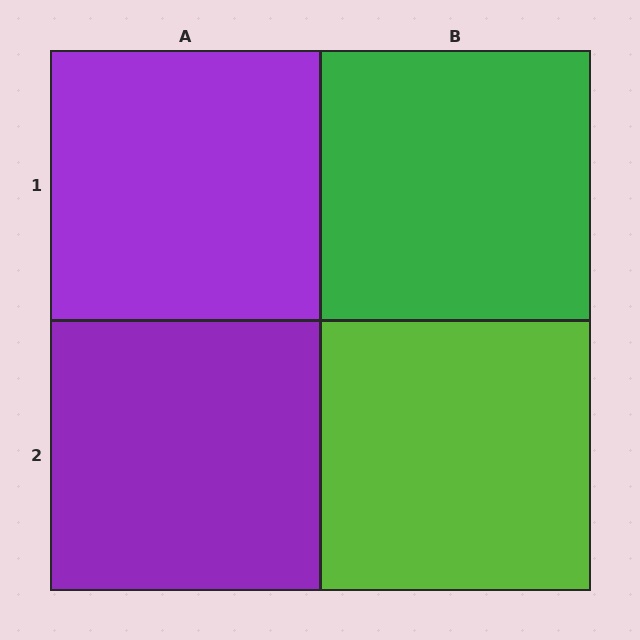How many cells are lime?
1 cell is lime.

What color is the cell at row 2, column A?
Purple.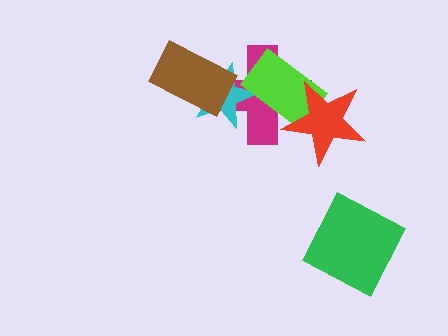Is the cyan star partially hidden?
Yes, it is partially covered by another shape.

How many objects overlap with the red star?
2 objects overlap with the red star.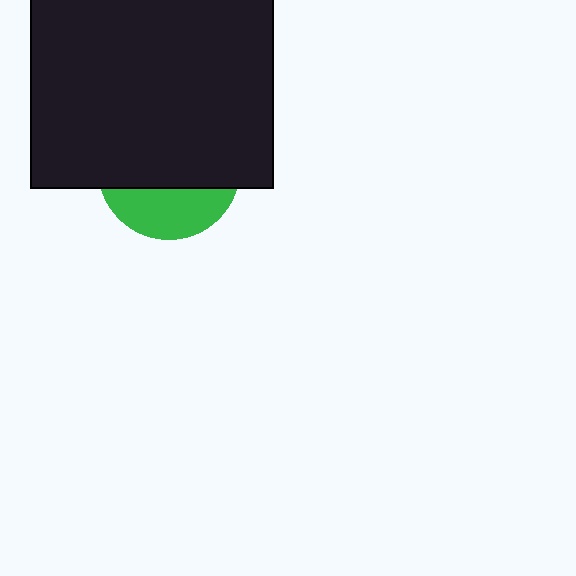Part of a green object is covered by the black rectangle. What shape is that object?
It is a circle.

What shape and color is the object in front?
The object in front is a black rectangle.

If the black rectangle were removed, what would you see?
You would see the complete green circle.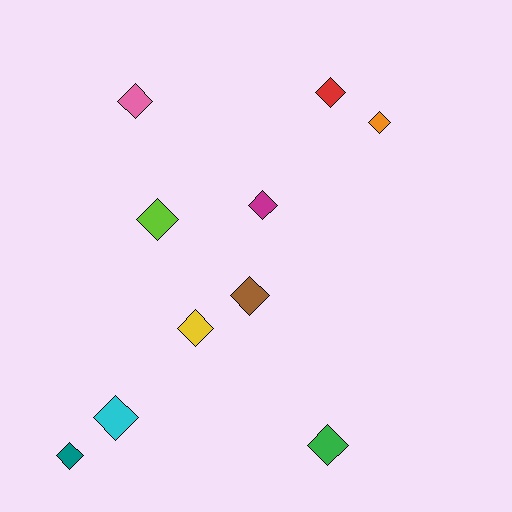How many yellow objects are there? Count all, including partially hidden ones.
There is 1 yellow object.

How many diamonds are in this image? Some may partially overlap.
There are 10 diamonds.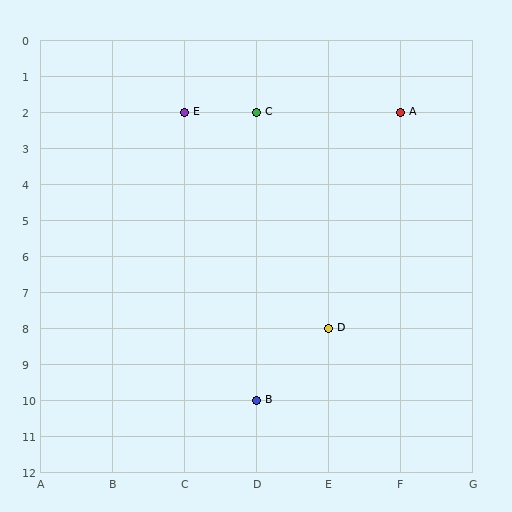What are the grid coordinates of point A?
Point A is at grid coordinates (F, 2).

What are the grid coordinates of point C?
Point C is at grid coordinates (D, 2).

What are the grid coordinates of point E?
Point E is at grid coordinates (C, 2).